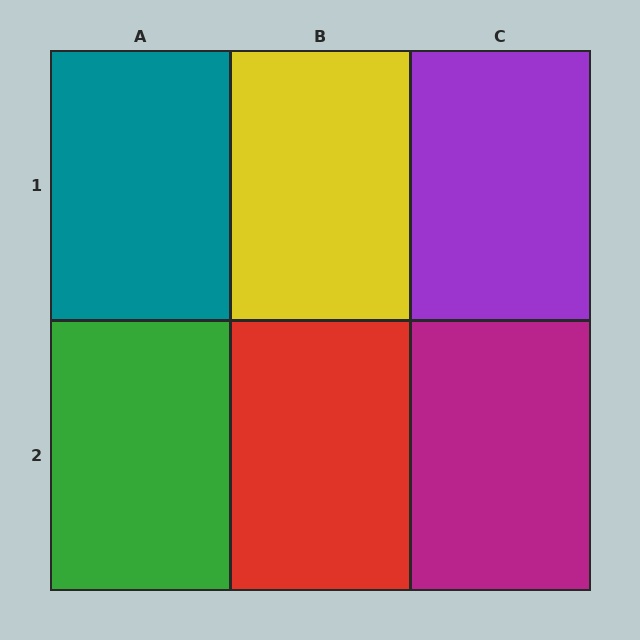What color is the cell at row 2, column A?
Green.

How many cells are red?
1 cell is red.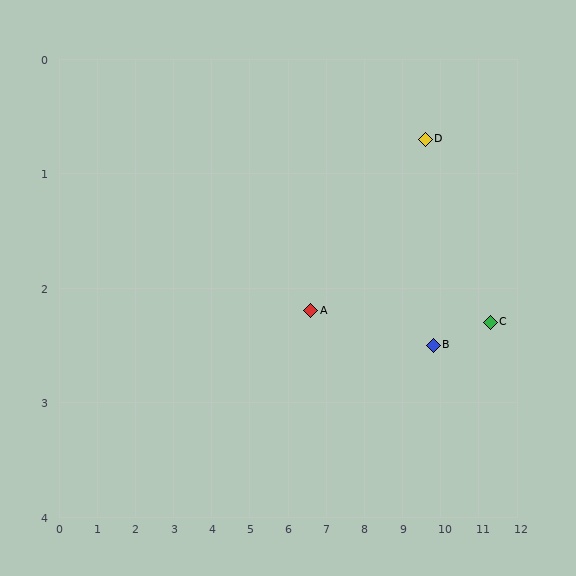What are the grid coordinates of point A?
Point A is at approximately (6.6, 2.2).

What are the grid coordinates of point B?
Point B is at approximately (9.8, 2.5).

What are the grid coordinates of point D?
Point D is at approximately (9.6, 0.7).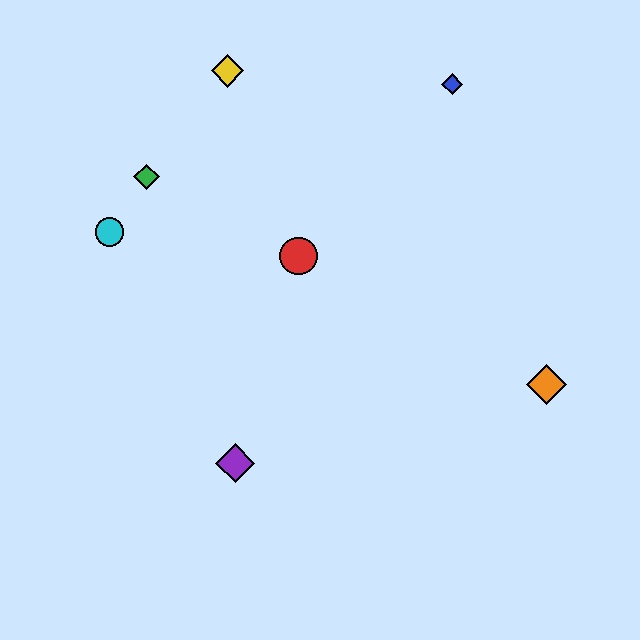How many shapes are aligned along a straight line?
3 shapes (the red circle, the green diamond, the orange diamond) are aligned along a straight line.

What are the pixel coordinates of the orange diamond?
The orange diamond is at (546, 384).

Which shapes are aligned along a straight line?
The red circle, the green diamond, the orange diamond are aligned along a straight line.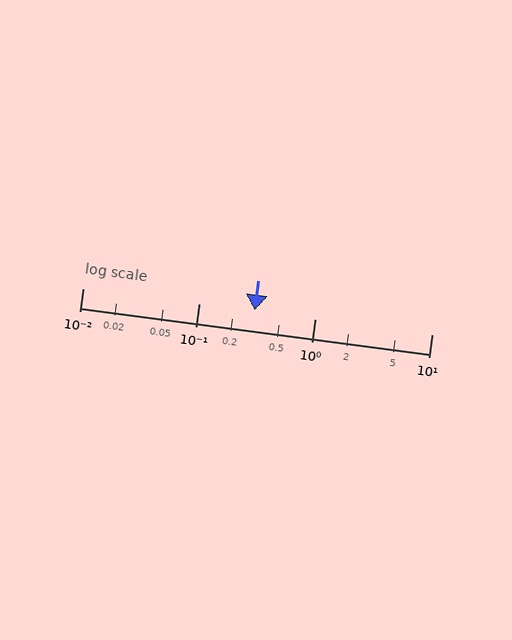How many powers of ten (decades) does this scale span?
The scale spans 3 decades, from 0.01 to 10.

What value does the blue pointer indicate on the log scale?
The pointer indicates approximately 0.3.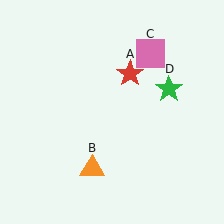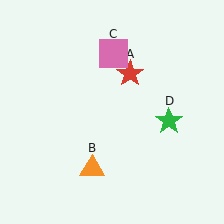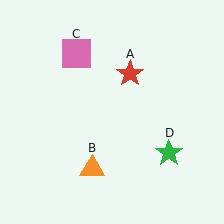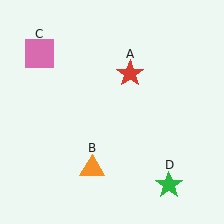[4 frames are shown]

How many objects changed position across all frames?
2 objects changed position: pink square (object C), green star (object D).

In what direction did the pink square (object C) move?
The pink square (object C) moved left.